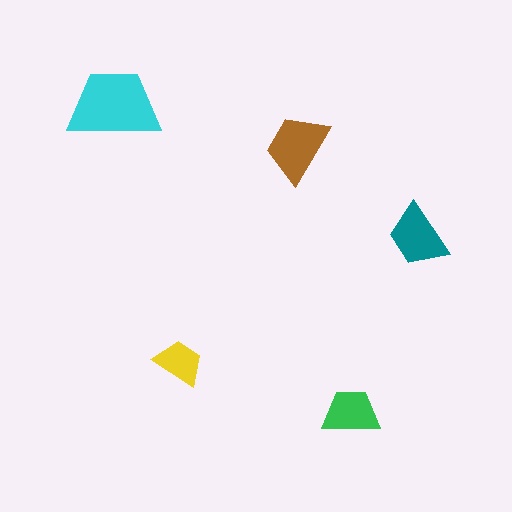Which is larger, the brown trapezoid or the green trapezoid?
The brown one.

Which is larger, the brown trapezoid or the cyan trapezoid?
The cyan one.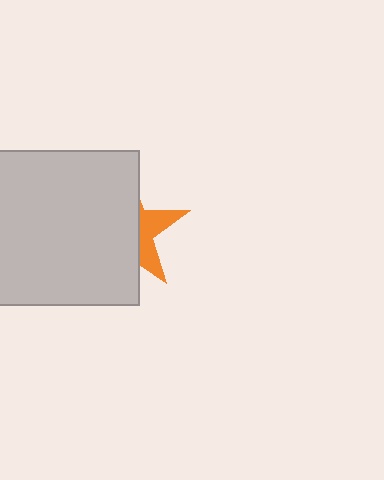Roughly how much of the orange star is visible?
A small part of it is visible (roughly 32%).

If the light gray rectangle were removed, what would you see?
You would see the complete orange star.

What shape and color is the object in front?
The object in front is a light gray rectangle.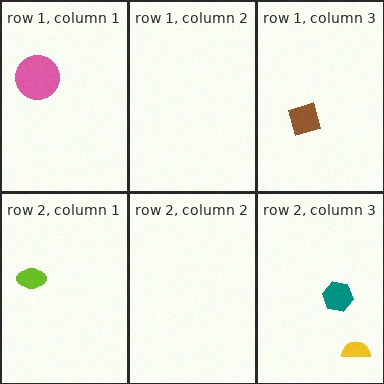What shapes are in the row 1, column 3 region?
The brown square.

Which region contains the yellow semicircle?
The row 2, column 3 region.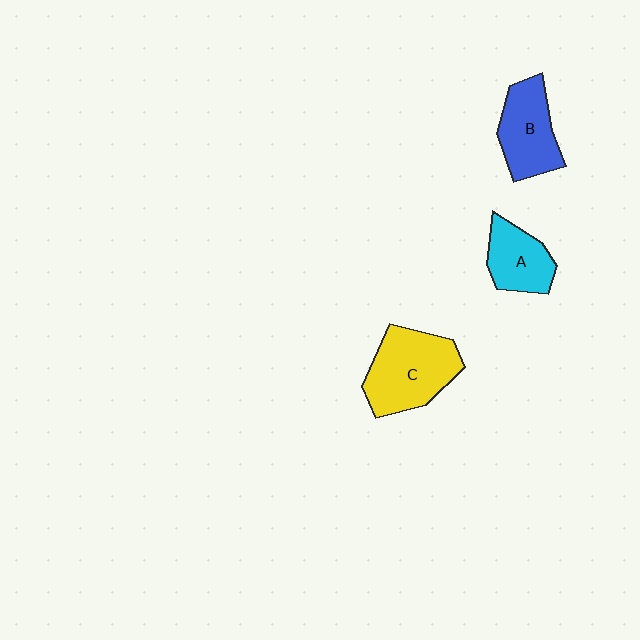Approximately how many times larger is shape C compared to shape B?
Approximately 1.3 times.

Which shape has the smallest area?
Shape A (cyan).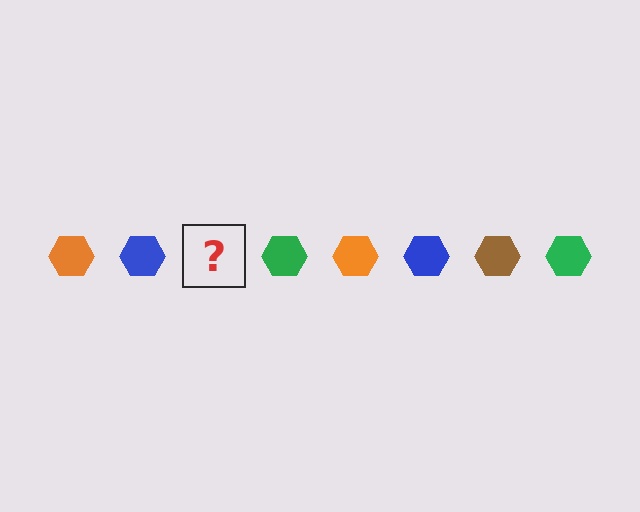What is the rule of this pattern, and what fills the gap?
The rule is that the pattern cycles through orange, blue, brown, green hexagons. The gap should be filled with a brown hexagon.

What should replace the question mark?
The question mark should be replaced with a brown hexagon.